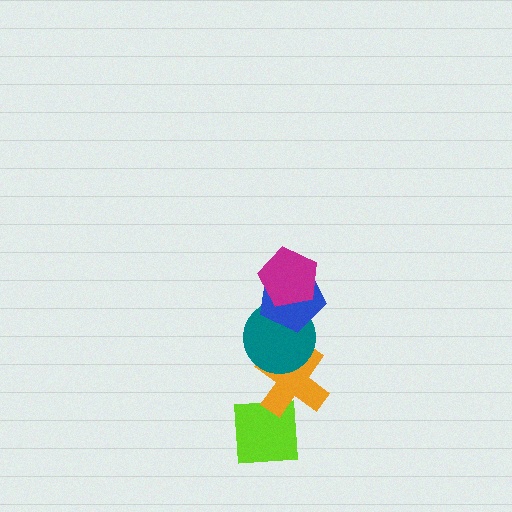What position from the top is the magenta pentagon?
The magenta pentagon is 1st from the top.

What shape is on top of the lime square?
The orange cross is on top of the lime square.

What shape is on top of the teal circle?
The blue pentagon is on top of the teal circle.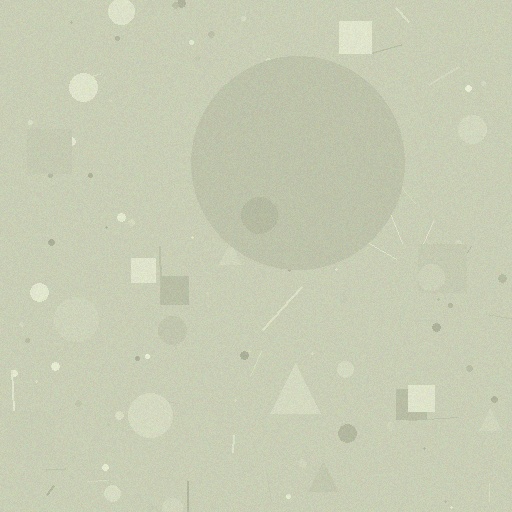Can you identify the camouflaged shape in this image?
The camouflaged shape is a circle.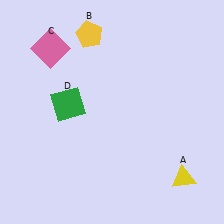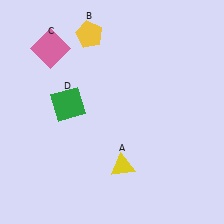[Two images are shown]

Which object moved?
The yellow triangle (A) moved left.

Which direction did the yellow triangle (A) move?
The yellow triangle (A) moved left.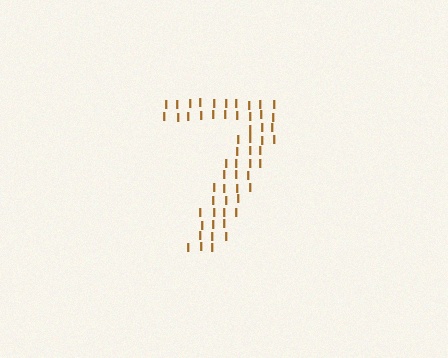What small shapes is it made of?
It is made of small letter I's.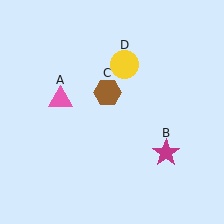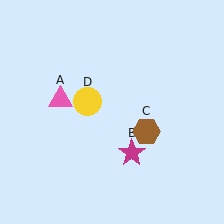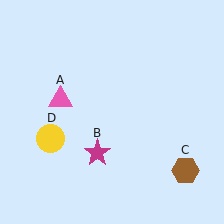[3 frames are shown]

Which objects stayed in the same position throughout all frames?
Pink triangle (object A) remained stationary.